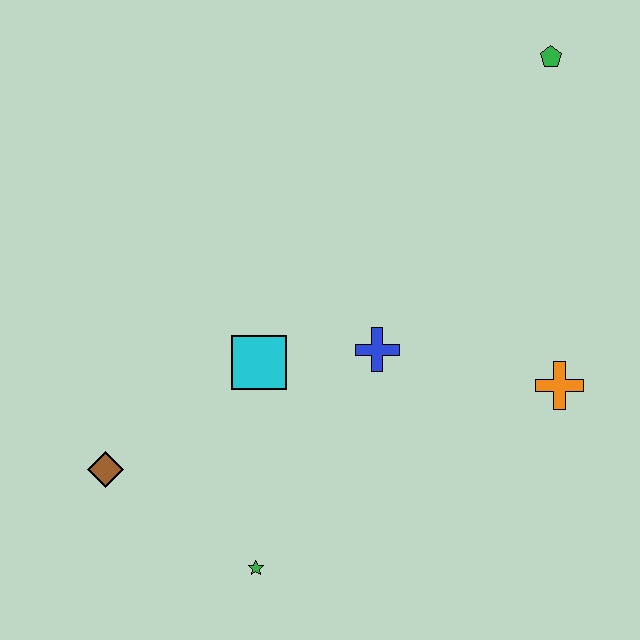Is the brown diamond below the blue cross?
Yes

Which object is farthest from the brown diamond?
The green pentagon is farthest from the brown diamond.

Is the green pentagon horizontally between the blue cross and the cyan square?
No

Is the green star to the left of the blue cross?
Yes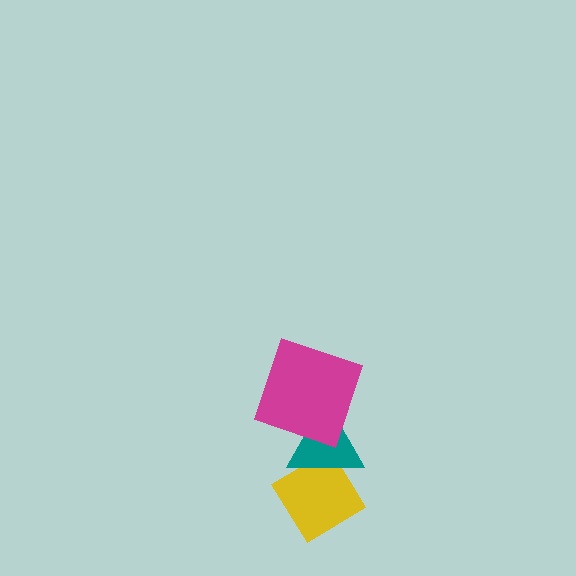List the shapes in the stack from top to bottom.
From top to bottom: the magenta square, the teal triangle, the yellow diamond.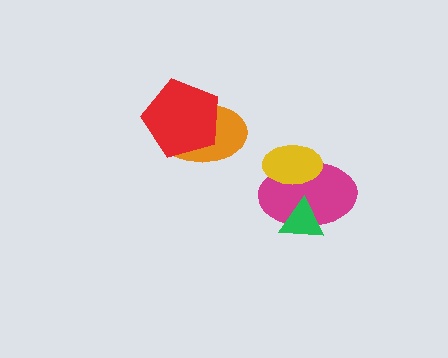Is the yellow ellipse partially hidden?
No, no other shape covers it.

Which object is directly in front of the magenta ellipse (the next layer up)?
The yellow ellipse is directly in front of the magenta ellipse.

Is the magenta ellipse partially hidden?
Yes, it is partially covered by another shape.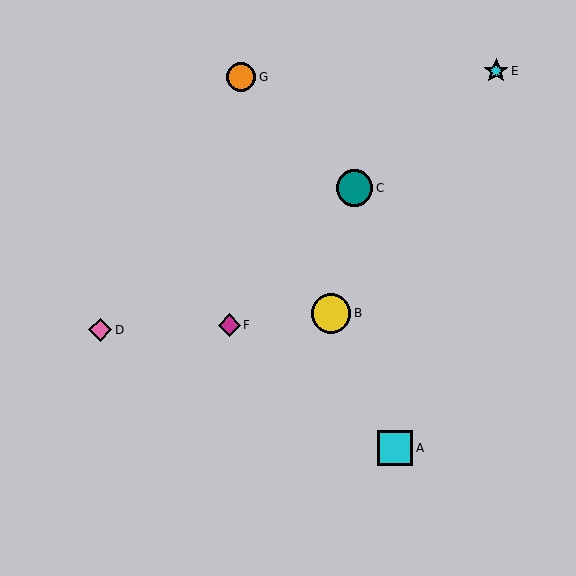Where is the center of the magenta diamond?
The center of the magenta diamond is at (229, 325).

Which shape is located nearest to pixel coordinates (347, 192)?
The teal circle (labeled C) at (354, 188) is nearest to that location.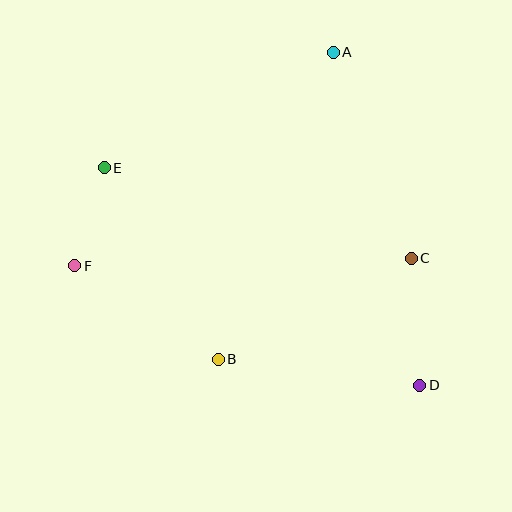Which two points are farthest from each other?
Points D and E are farthest from each other.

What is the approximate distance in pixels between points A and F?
The distance between A and F is approximately 335 pixels.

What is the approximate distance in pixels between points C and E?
The distance between C and E is approximately 320 pixels.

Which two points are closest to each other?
Points E and F are closest to each other.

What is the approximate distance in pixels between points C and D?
The distance between C and D is approximately 127 pixels.